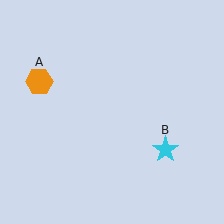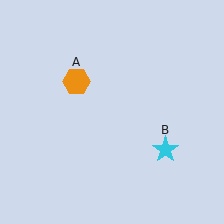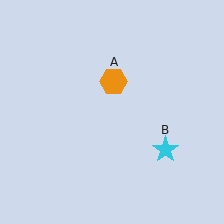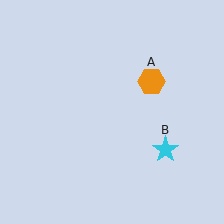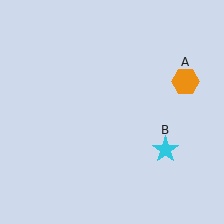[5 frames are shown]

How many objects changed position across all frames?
1 object changed position: orange hexagon (object A).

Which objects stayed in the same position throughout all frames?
Cyan star (object B) remained stationary.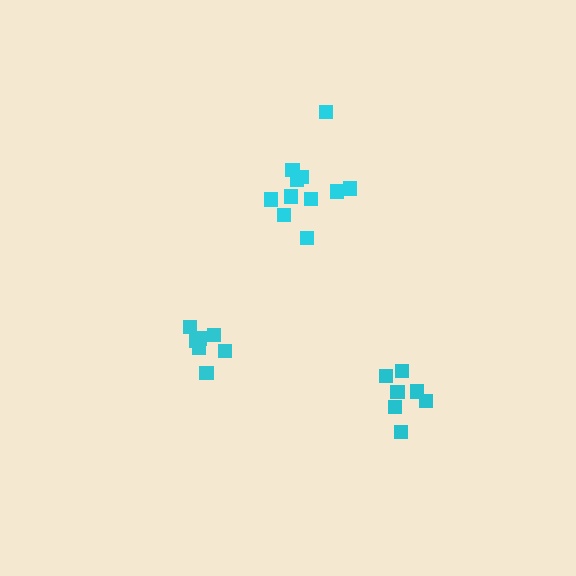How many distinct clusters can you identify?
There are 3 distinct clusters.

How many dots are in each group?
Group 1: 7 dots, Group 2: 7 dots, Group 3: 11 dots (25 total).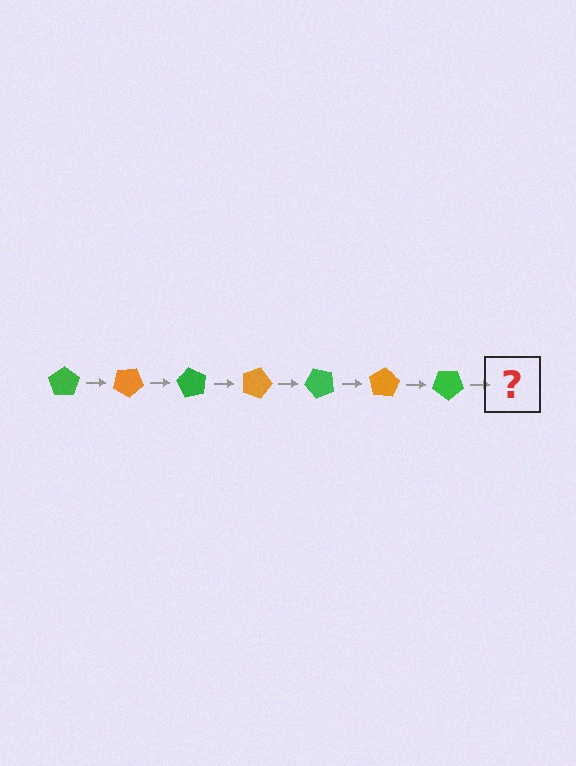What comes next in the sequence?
The next element should be an orange pentagon, rotated 210 degrees from the start.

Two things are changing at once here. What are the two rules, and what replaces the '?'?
The two rules are that it rotates 30 degrees each step and the color cycles through green and orange. The '?' should be an orange pentagon, rotated 210 degrees from the start.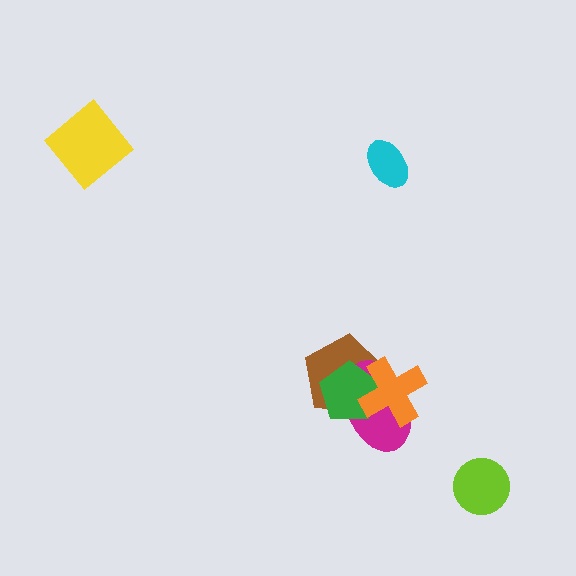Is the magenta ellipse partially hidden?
Yes, it is partially covered by another shape.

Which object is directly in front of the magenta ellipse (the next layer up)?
The green pentagon is directly in front of the magenta ellipse.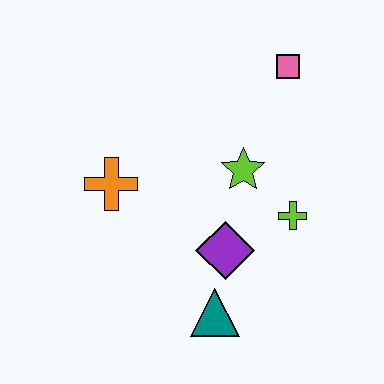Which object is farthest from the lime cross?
The orange cross is farthest from the lime cross.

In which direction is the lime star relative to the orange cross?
The lime star is to the right of the orange cross.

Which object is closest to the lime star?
The lime cross is closest to the lime star.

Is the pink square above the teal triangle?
Yes